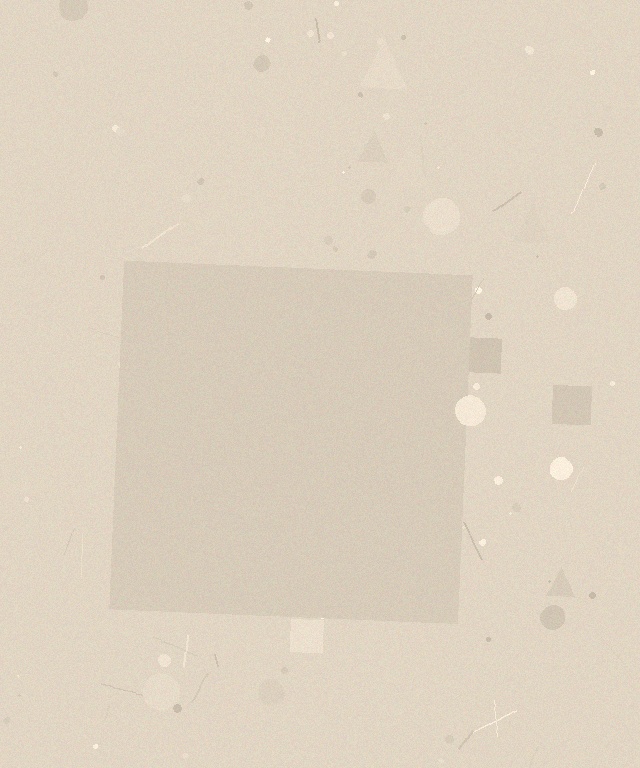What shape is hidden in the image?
A square is hidden in the image.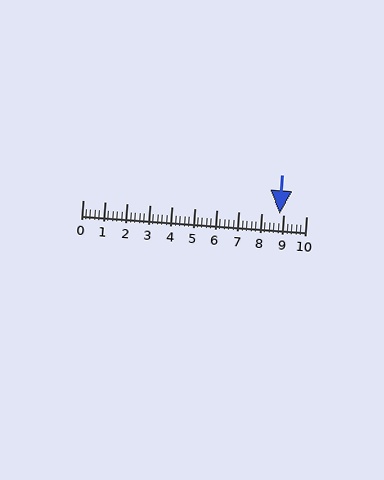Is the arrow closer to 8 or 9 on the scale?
The arrow is closer to 9.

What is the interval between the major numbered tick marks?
The major tick marks are spaced 1 units apart.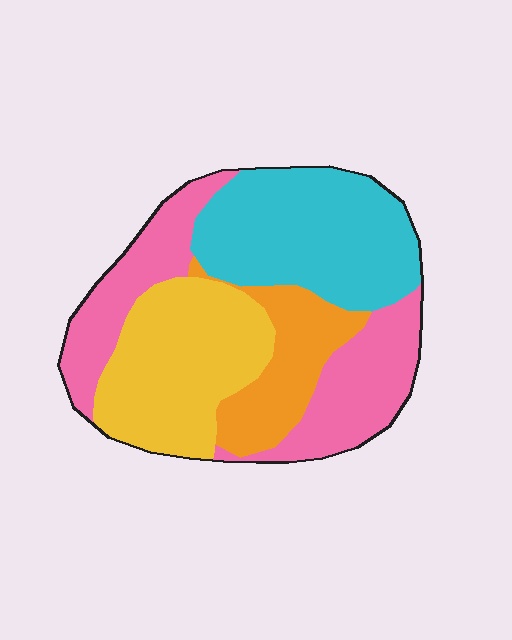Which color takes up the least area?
Orange, at roughly 15%.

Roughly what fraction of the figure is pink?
Pink covers roughly 30% of the figure.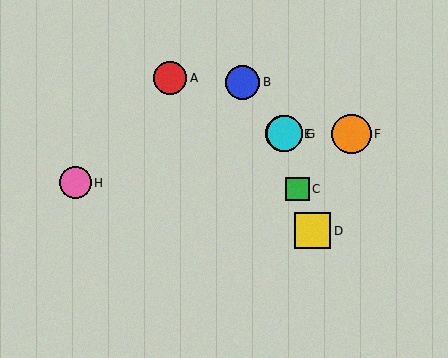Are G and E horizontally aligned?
Yes, both are at y≈134.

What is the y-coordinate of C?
Object C is at y≈189.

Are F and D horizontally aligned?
No, F is at y≈134 and D is at y≈231.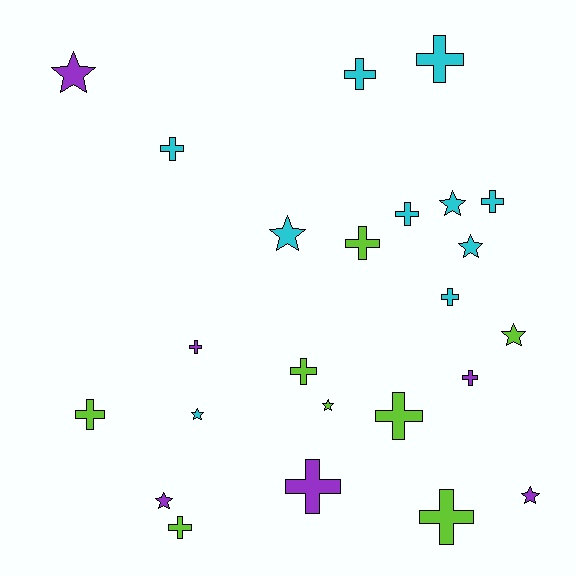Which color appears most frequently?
Cyan, with 10 objects.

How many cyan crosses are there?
There are 6 cyan crosses.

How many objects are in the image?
There are 24 objects.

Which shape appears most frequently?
Cross, with 15 objects.